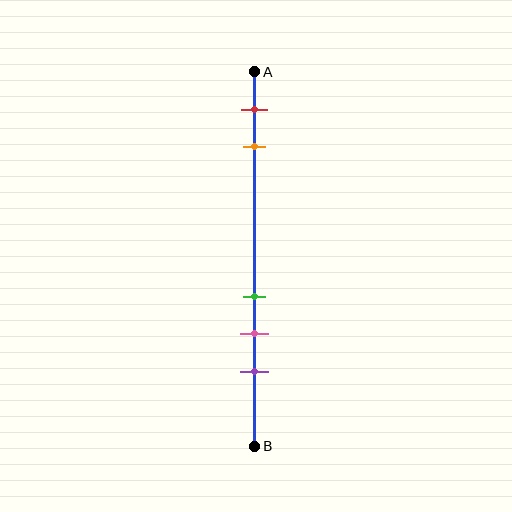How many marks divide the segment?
There are 5 marks dividing the segment.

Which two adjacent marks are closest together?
The green and pink marks are the closest adjacent pair.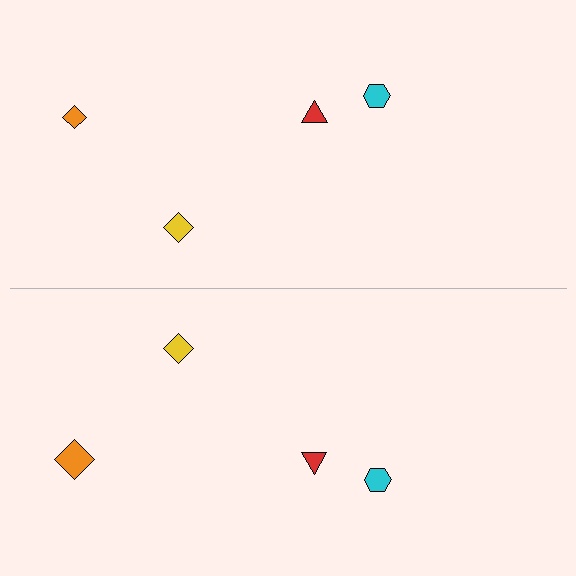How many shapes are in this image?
There are 8 shapes in this image.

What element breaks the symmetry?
The orange diamond on the bottom side has a different size than its mirror counterpart.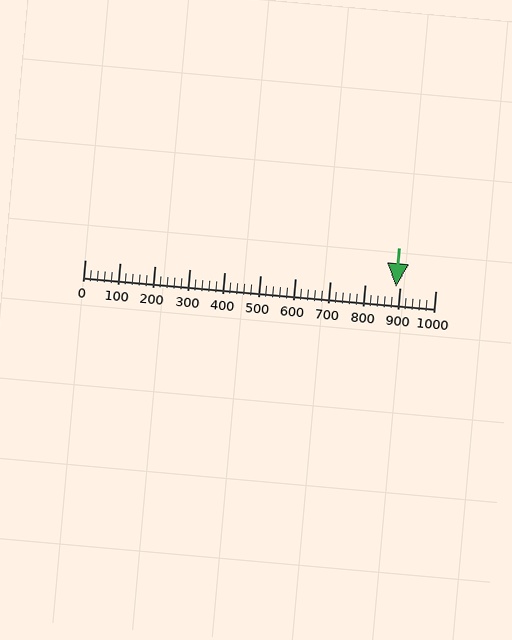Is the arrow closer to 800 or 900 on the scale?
The arrow is closer to 900.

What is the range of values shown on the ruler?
The ruler shows values from 0 to 1000.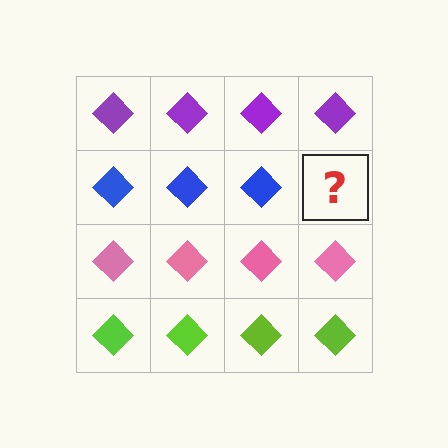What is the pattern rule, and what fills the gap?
The rule is that each row has a consistent color. The gap should be filled with a blue diamond.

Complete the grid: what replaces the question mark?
The question mark should be replaced with a blue diamond.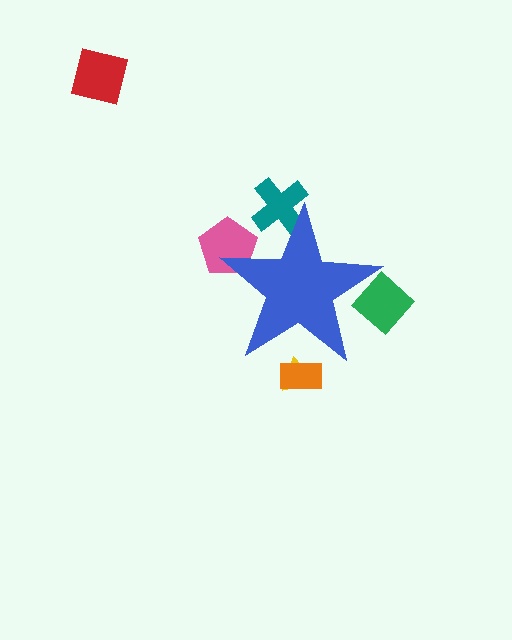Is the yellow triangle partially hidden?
Yes, the yellow triangle is partially hidden behind the blue star.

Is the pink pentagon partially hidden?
Yes, the pink pentagon is partially hidden behind the blue star.